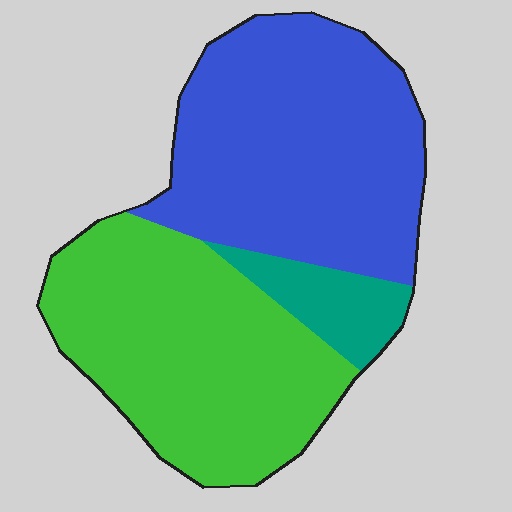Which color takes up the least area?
Teal, at roughly 10%.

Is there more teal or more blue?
Blue.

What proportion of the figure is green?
Green covers 44% of the figure.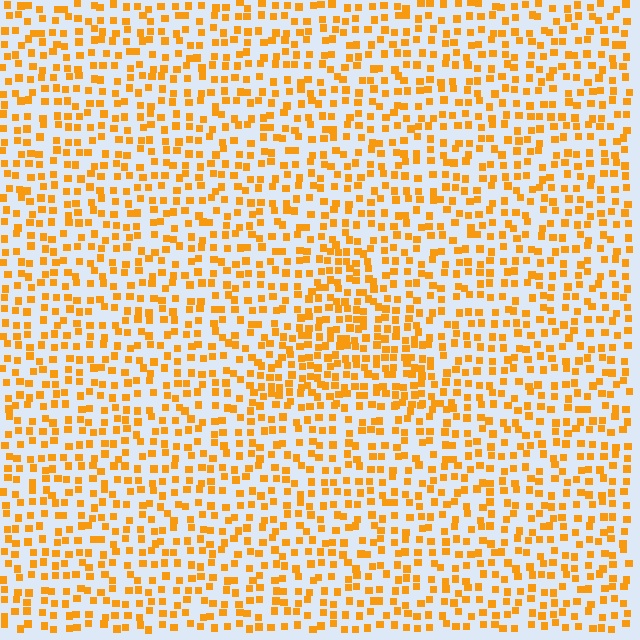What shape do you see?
I see a triangle.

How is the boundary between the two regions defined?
The boundary is defined by a change in element density (approximately 1.6x ratio). All elements are the same color, size, and shape.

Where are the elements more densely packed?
The elements are more densely packed inside the triangle boundary.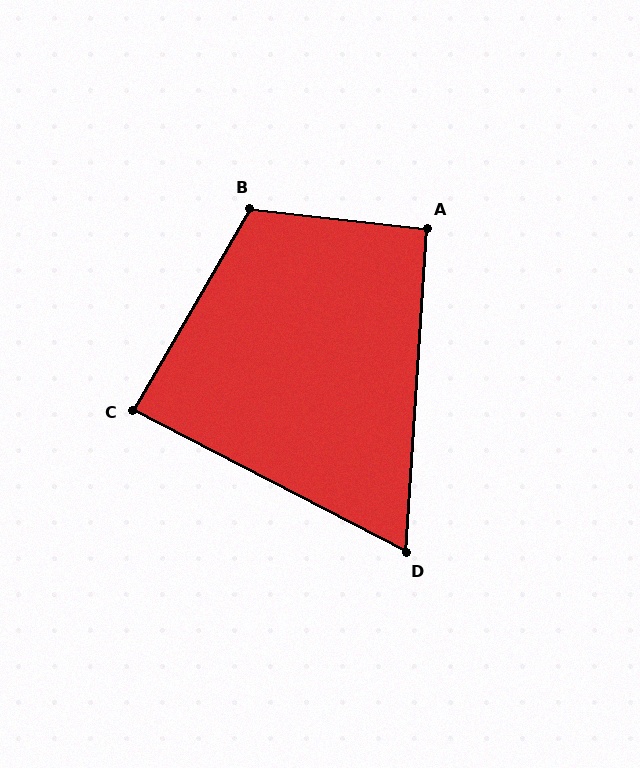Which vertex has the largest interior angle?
B, at approximately 114 degrees.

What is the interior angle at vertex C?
Approximately 87 degrees (approximately right).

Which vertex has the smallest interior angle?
D, at approximately 66 degrees.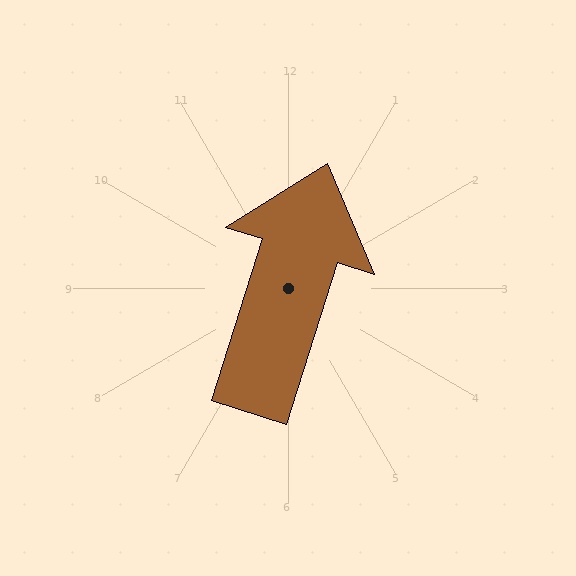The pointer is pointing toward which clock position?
Roughly 1 o'clock.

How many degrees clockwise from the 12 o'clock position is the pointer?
Approximately 18 degrees.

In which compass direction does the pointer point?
North.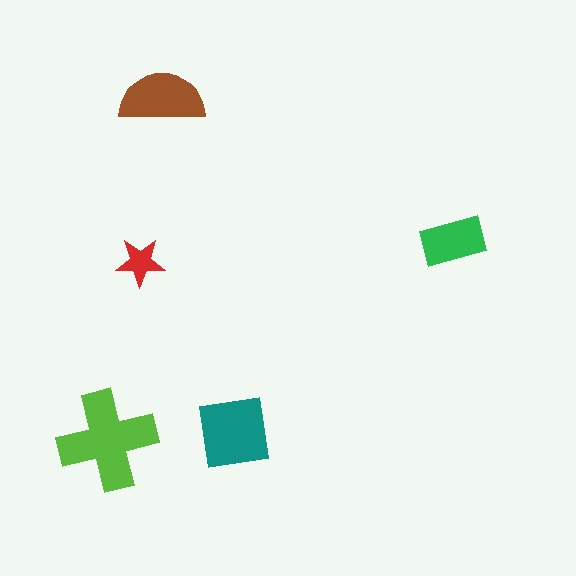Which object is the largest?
The lime cross.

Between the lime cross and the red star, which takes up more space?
The lime cross.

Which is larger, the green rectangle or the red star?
The green rectangle.